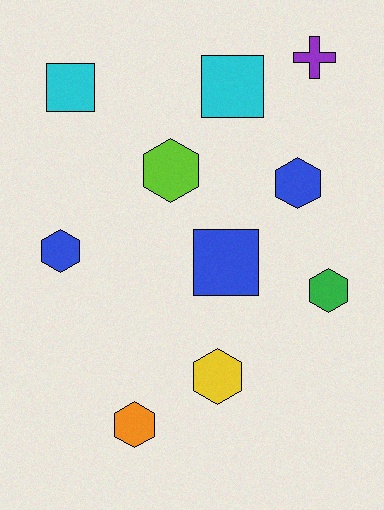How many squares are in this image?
There are 3 squares.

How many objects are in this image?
There are 10 objects.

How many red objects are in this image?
There are no red objects.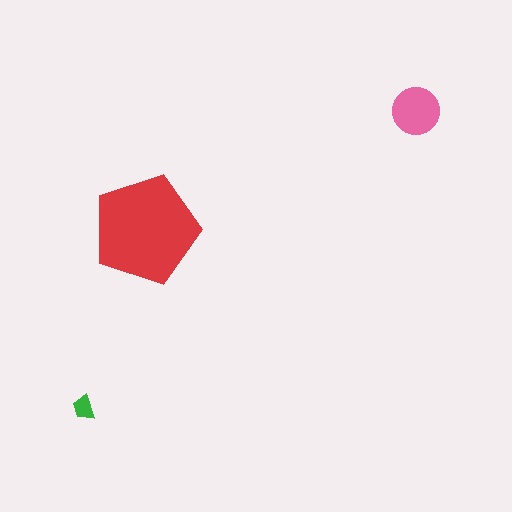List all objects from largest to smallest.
The red pentagon, the pink circle, the green trapezoid.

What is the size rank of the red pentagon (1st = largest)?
1st.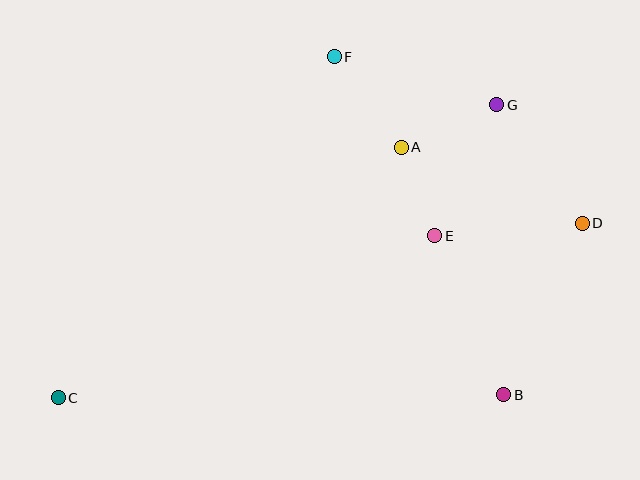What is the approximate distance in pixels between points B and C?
The distance between B and C is approximately 445 pixels.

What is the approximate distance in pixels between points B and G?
The distance between B and G is approximately 290 pixels.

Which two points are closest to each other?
Points A and E are closest to each other.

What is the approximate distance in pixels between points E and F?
The distance between E and F is approximately 205 pixels.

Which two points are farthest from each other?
Points C and D are farthest from each other.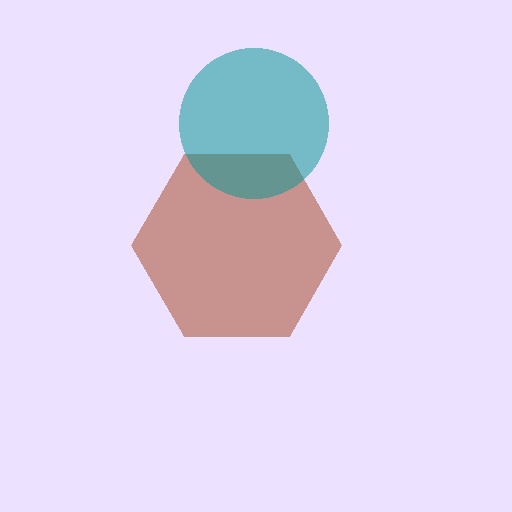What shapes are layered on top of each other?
The layered shapes are: a brown hexagon, a teal circle.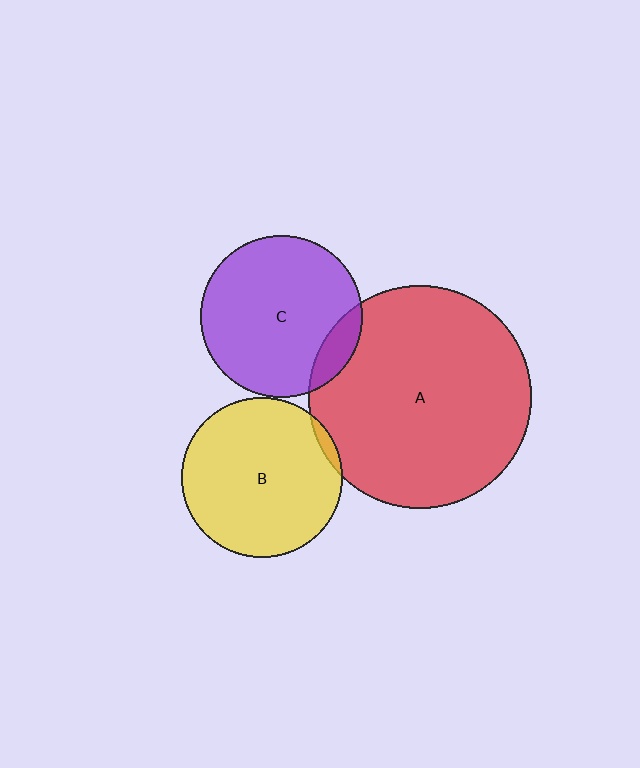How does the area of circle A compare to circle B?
Approximately 1.9 times.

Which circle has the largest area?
Circle A (red).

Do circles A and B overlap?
Yes.